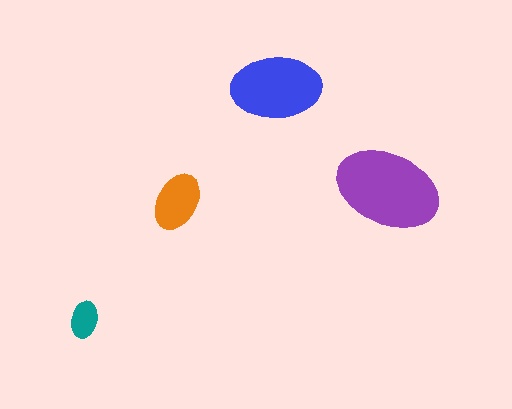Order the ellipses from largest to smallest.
the purple one, the blue one, the orange one, the teal one.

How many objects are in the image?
There are 4 objects in the image.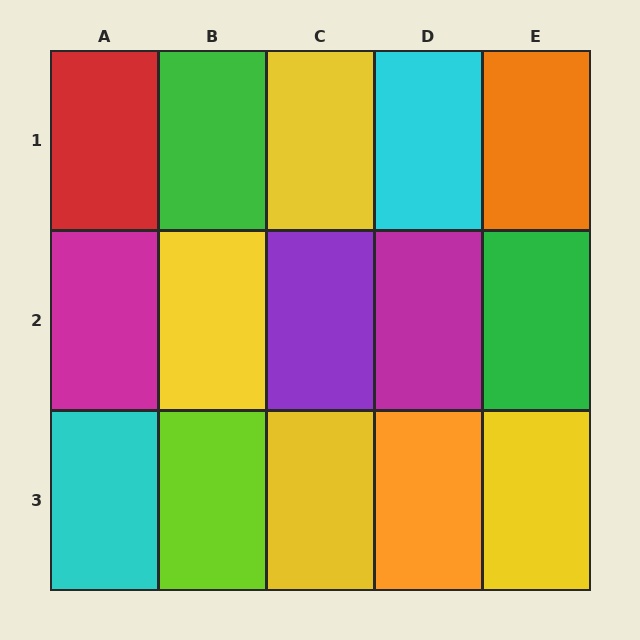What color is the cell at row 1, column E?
Orange.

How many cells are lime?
1 cell is lime.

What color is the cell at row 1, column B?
Green.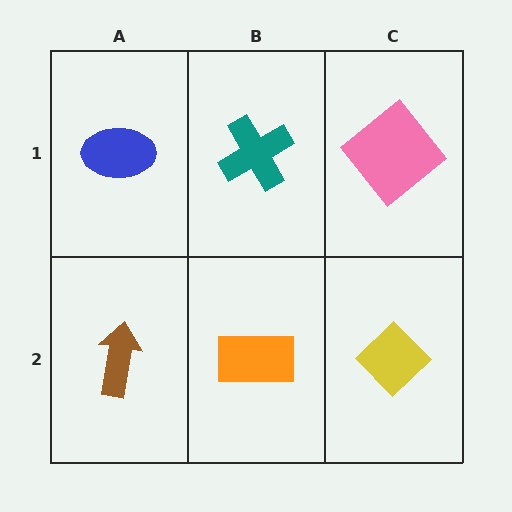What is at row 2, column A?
A brown arrow.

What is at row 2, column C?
A yellow diamond.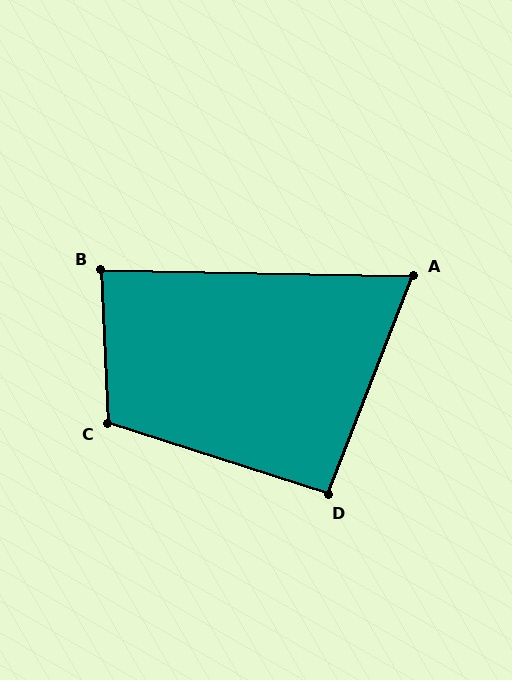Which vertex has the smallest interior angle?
A, at approximately 70 degrees.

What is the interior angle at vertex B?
Approximately 86 degrees (approximately right).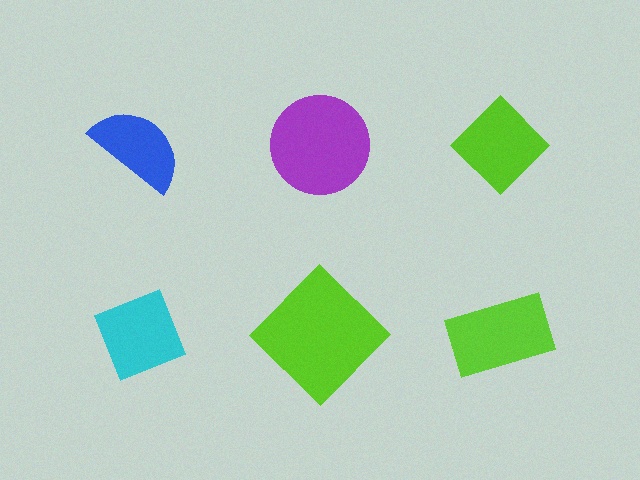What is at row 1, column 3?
A lime diamond.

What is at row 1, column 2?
A purple circle.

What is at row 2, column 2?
A lime diamond.